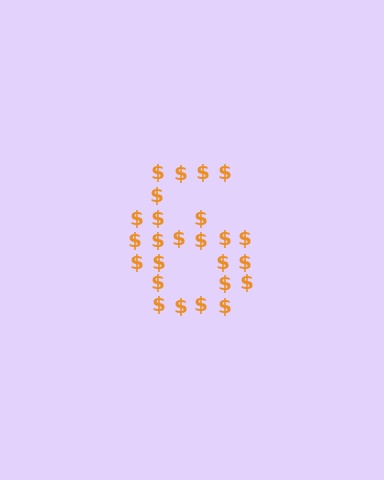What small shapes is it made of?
It is made of small dollar signs.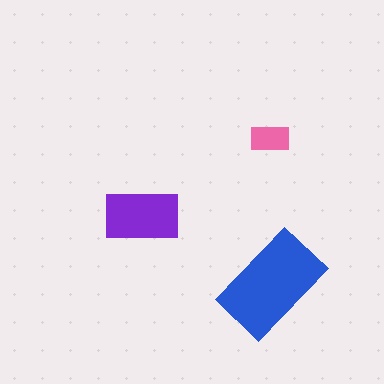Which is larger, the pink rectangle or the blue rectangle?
The blue one.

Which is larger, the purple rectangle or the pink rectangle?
The purple one.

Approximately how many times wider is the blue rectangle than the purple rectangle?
About 1.5 times wider.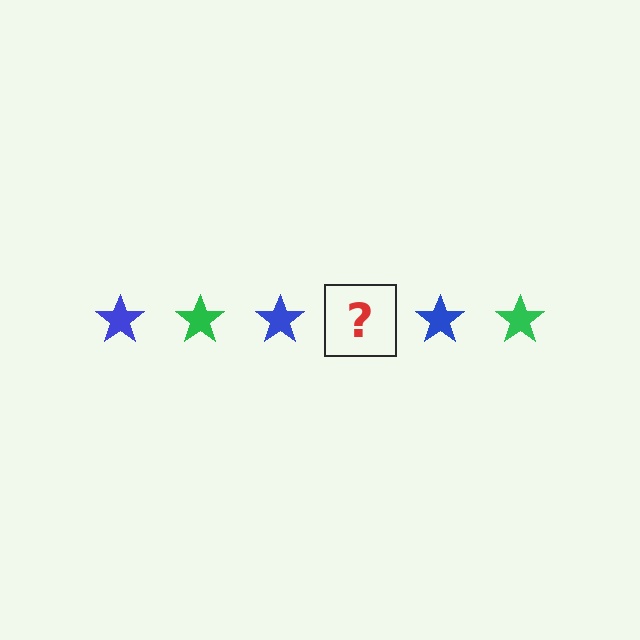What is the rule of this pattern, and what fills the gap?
The rule is that the pattern cycles through blue, green stars. The gap should be filled with a green star.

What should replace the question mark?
The question mark should be replaced with a green star.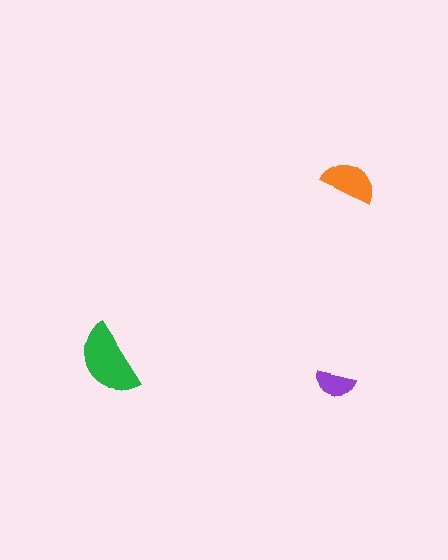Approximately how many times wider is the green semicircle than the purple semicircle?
About 2 times wider.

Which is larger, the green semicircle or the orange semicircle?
The green one.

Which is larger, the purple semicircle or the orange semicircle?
The orange one.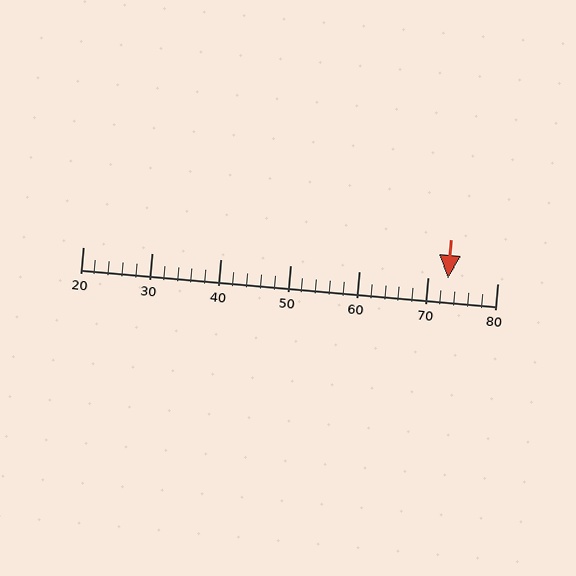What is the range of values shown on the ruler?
The ruler shows values from 20 to 80.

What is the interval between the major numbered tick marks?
The major tick marks are spaced 10 units apart.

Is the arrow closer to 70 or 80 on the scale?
The arrow is closer to 70.